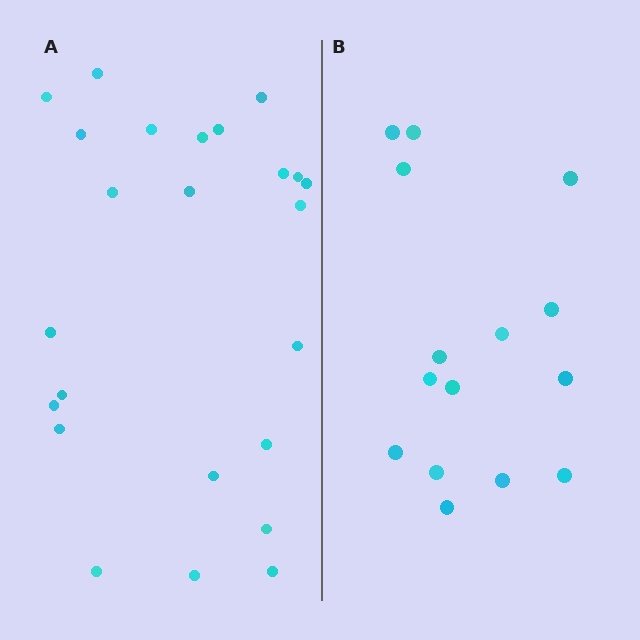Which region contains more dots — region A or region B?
Region A (the left region) has more dots.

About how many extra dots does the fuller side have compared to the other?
Region A has roughly 8 or so more dots than region B.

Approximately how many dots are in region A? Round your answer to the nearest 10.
About 20 dots. (The exact count is 24, which rounds to 20.)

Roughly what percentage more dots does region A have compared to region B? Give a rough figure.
About 60% more.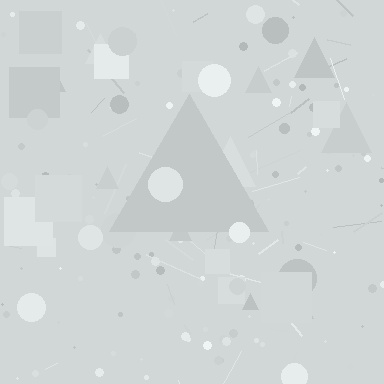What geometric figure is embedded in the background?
A triangle is embedded in the background.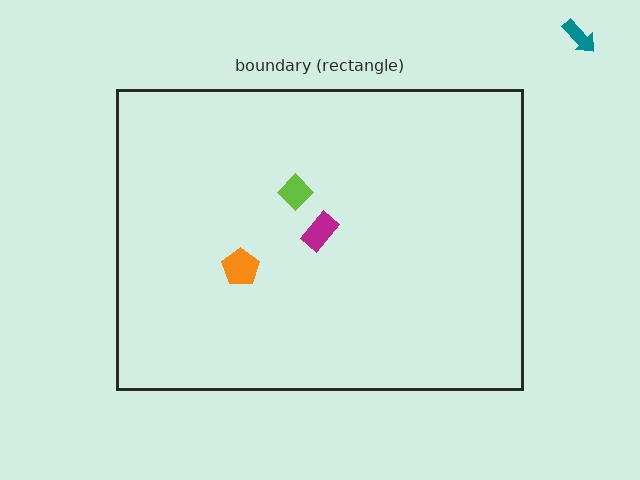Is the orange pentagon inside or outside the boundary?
Inside.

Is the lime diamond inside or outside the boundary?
Inside.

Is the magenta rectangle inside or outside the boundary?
Inside.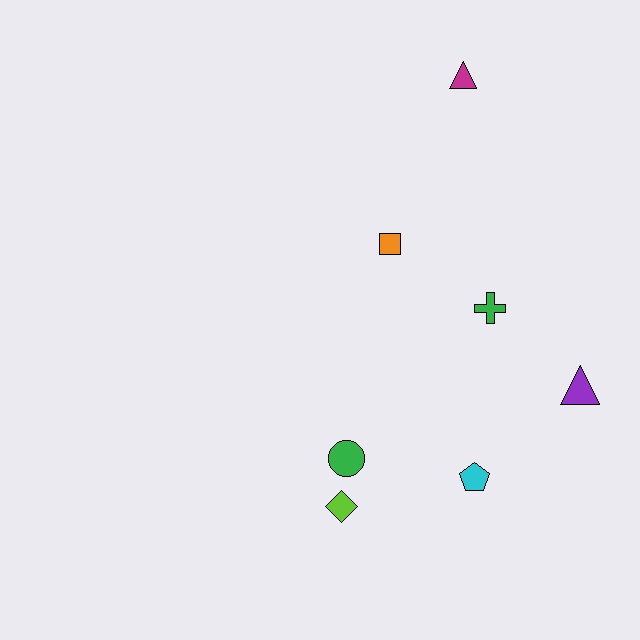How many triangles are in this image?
There are 2 triangles.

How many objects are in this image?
There are 7 objects.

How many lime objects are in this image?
There is 1 lime object.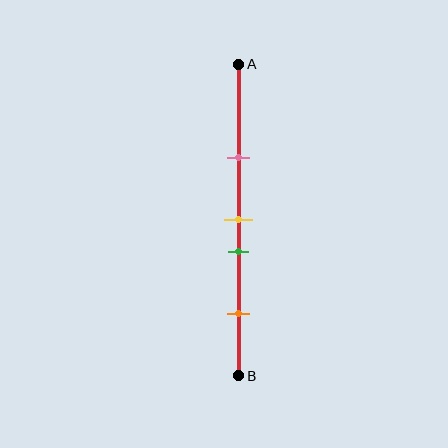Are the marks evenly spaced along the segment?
No, the marks are not evenly spaced.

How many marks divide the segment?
There are 4 marks dividing the segment.